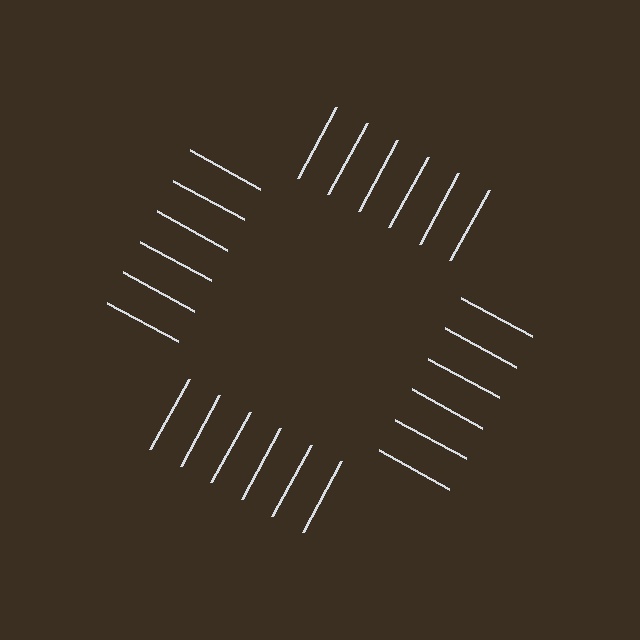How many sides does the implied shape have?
4 sides — the line-ends trace a square.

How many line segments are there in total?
24 — 6 along each of the 4 edges.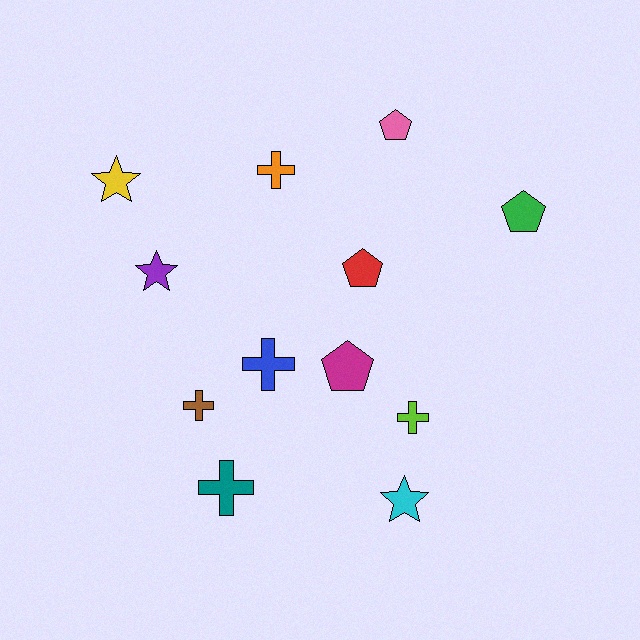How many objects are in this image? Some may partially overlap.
There are 12 objects.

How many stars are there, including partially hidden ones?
There are 3 stars.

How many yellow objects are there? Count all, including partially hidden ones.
There is 1 yellow object.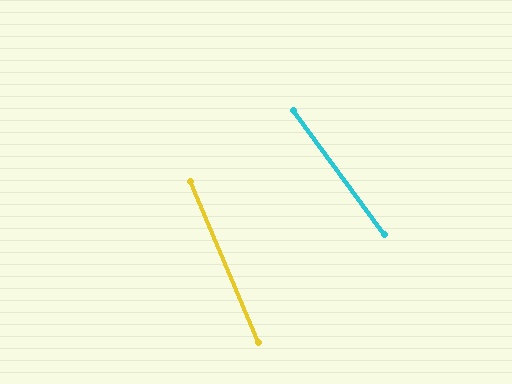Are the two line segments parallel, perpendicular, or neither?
Neither parallel nor perpendicular — they differ by about 13°.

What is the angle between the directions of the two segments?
Approximately 13 degrees.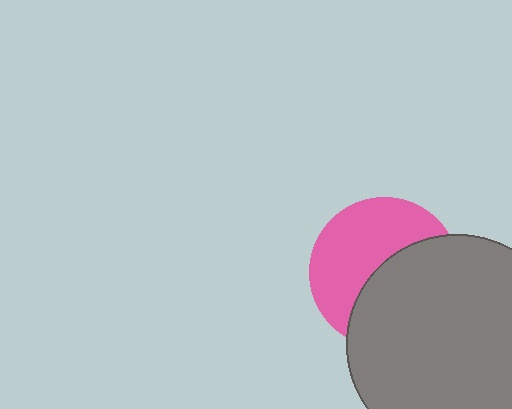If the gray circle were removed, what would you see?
You would see the complete pink circle.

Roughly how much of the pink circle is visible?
About half of it is visible (roughly 50%).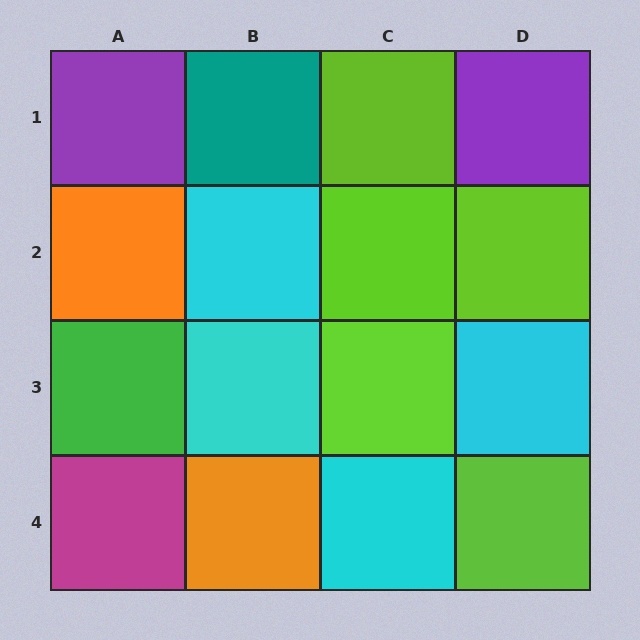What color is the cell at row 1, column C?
Lime.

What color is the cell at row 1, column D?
Purple.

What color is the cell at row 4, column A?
Magenta.